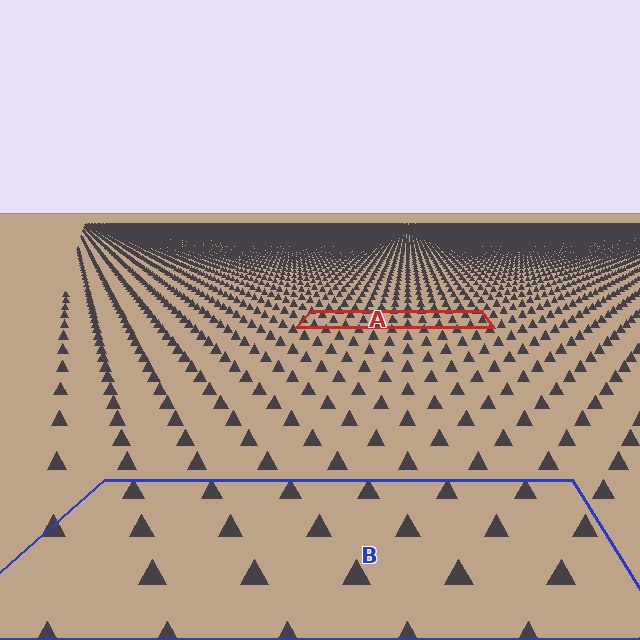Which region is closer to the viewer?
Region B is closer. The texture elements there are larger and more spread out.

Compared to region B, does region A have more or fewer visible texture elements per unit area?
Region A has more texture elements per unit area — they are packed more densely because it is farther away.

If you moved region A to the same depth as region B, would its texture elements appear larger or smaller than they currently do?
They would appear larger. At a closer depth, the same texture elements are projected at a bigger on-screen size.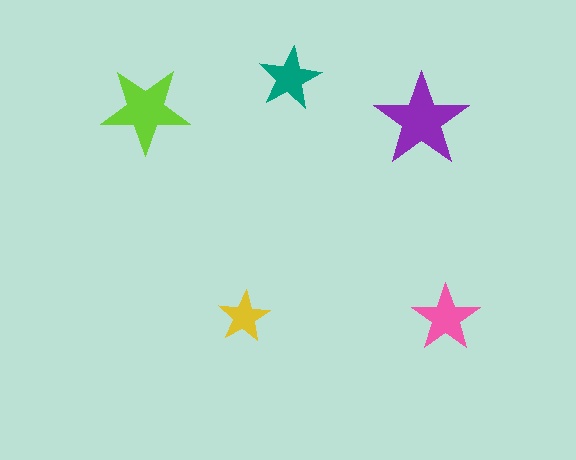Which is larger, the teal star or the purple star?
The purple one.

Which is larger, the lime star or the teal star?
The lime one.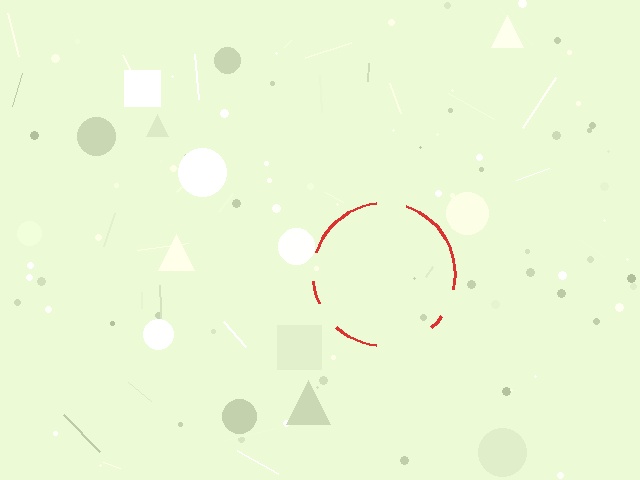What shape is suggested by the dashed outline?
The dashed outline suggests a circle.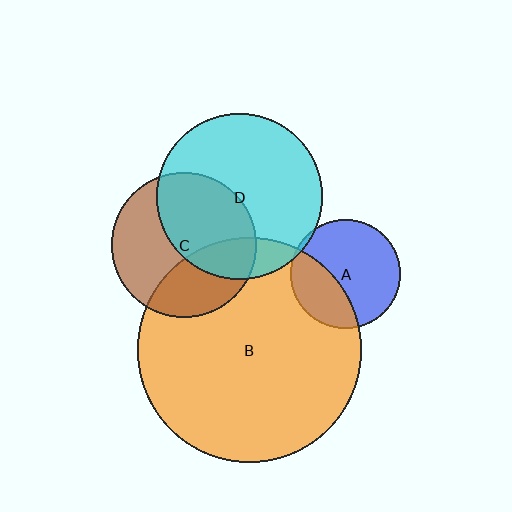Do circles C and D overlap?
Yes.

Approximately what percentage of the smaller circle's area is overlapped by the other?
Approximately 50%.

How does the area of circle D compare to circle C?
Approximately 1.3 times.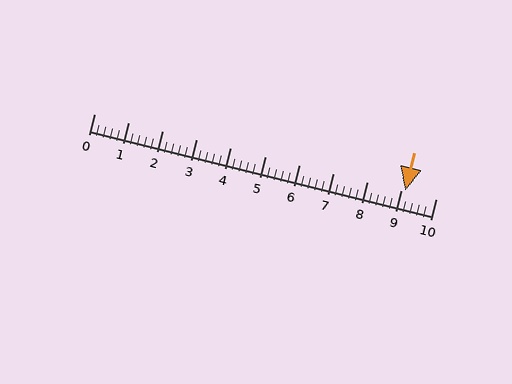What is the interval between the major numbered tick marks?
The major tick marks are spaced 1 units apart.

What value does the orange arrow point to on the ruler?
The orange arrow points to approximately 9.1.